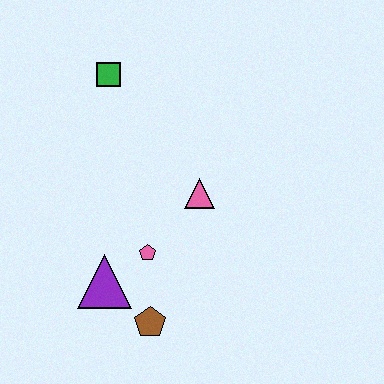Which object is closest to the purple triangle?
The pink pentagon is closest to the purple triangle.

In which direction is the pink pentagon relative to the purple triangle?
The pink pentagon is to the right of the purple triangle.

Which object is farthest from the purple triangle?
The green square is farthest from the purple triangle.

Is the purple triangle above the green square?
No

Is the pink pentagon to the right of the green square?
Yes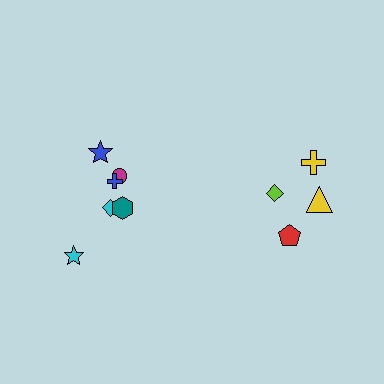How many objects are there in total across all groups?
There are 10 objects.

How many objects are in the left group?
There are 6 objects.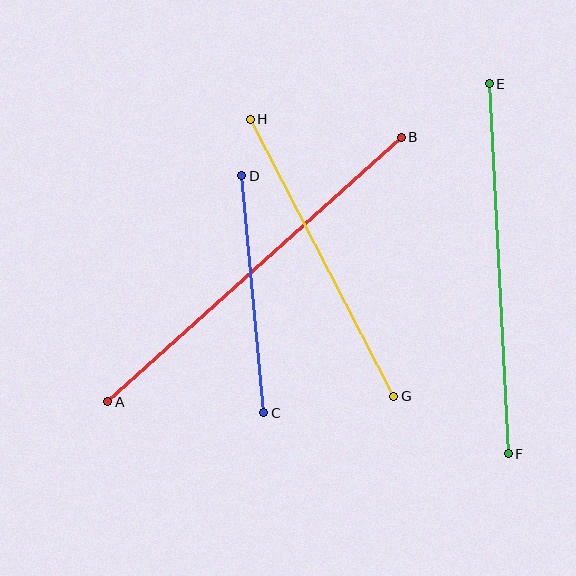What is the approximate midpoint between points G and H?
The midpoint is at approximately (322, 258) pixels.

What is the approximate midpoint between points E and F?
The midpoint is at approximately (499, 269) pixels.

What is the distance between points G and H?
The distance is approximately 312 pixels.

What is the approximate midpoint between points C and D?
The midpoint is at approximately (253, 294) pixels.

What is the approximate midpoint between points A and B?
The midpoint is at approximately (255, 270) pixels.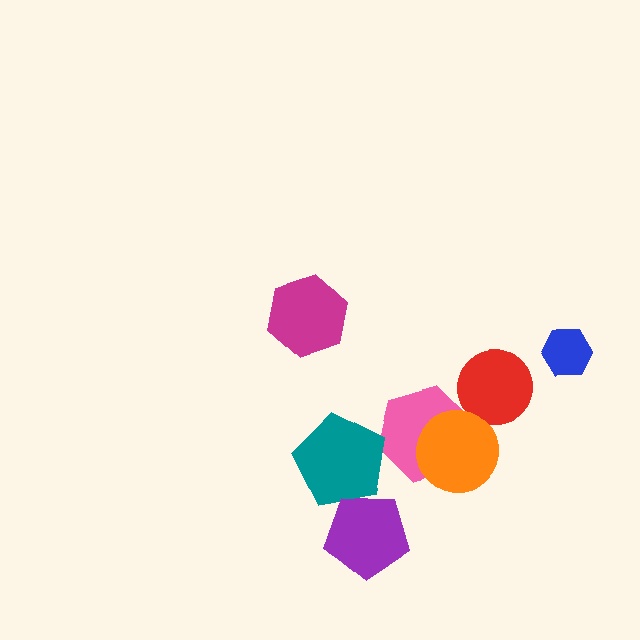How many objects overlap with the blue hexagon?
0 objects overlap with the blue hexagon.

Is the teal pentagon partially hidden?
Yes, it is partially covered by another shape.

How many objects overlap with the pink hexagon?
1 object overlaps with the pink hexagon.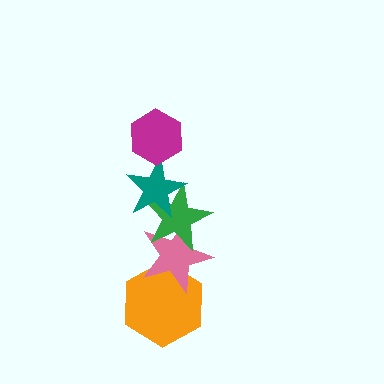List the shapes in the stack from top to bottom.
From top to bottom: the magenta hexagon, the teal star, the green star, the pink star, the orange hexagon.